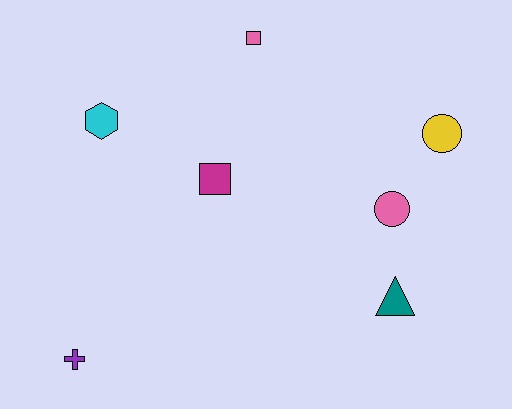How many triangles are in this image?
There is 1 triangle.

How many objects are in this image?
There are 7 objects.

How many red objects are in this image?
There are no red objects.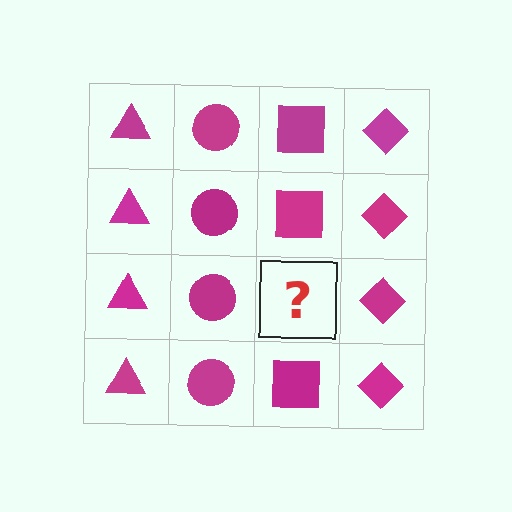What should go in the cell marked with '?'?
The missing cell should contain a magenta square.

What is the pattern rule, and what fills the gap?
The rule is that each column has a consistent shape. The gap should be filled with a magenta square.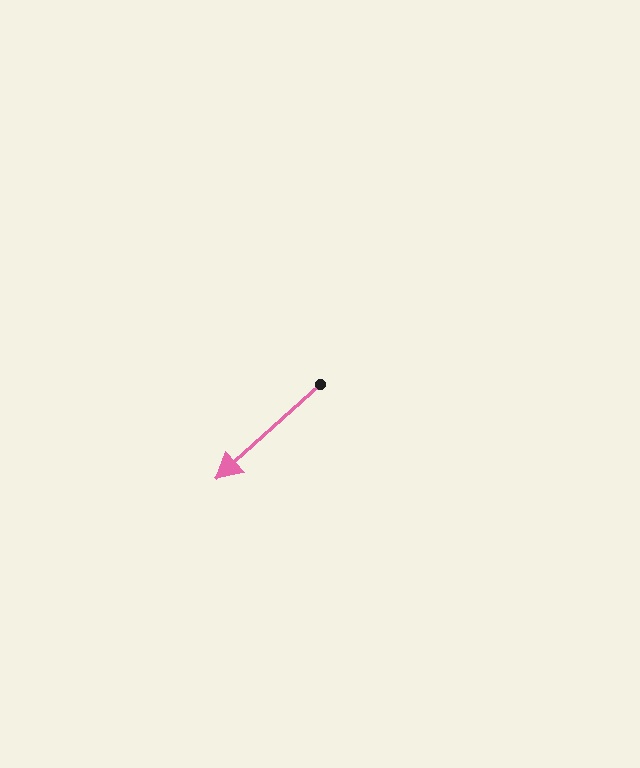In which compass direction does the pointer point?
Southwest.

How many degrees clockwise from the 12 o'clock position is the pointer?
Approximately 228 degrees.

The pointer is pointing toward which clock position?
Roughly 8 o'clock.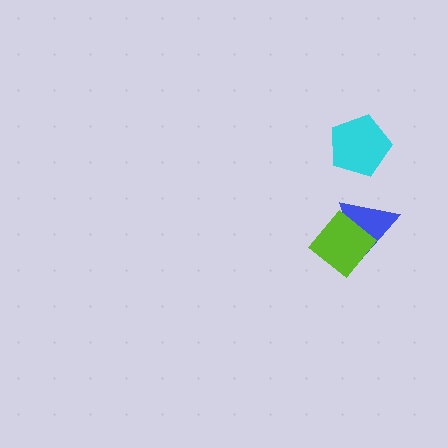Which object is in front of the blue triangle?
The lime diamond is in front of the blue triangle.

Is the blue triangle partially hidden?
Yes, it is partially covered by another shape.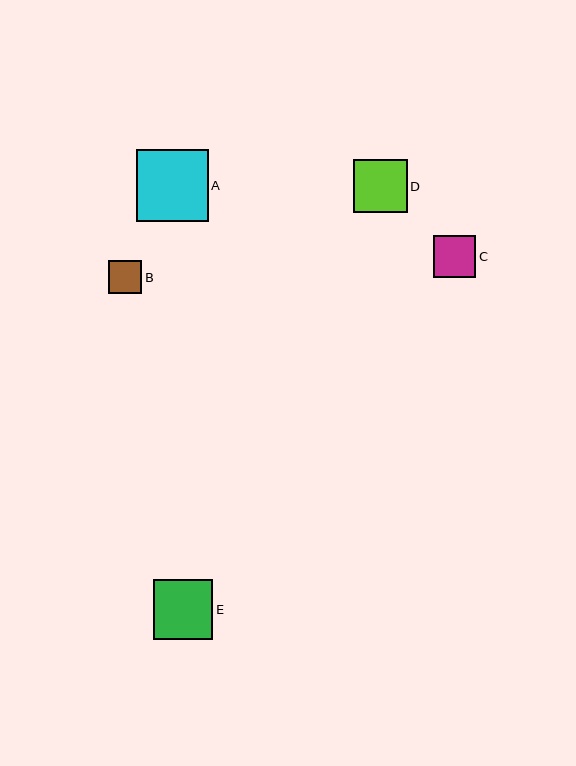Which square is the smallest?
Square B is the smallest with a size of approximately 33 pixels.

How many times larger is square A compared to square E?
Square A is approximately 1.2 times the size of square E.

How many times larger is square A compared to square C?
Square A is approximately 1.7 times the size of square C.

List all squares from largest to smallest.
From largest to smallest: A, E, D, C, B.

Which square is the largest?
Square A is the largest with a size of approximately 72 pixels.